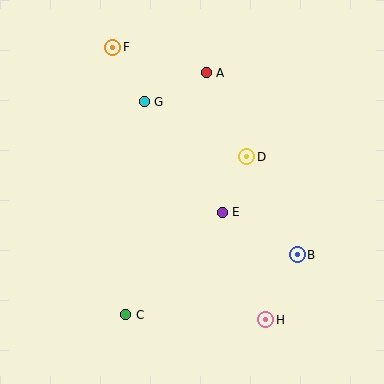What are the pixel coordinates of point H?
Point H is at (266, 320).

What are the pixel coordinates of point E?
Point E is at (222, 212).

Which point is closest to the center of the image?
Point E at (222, 212) is closest to the center.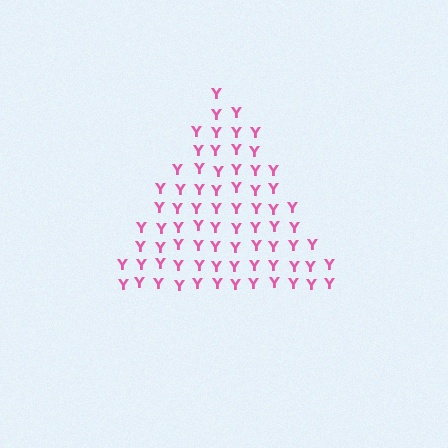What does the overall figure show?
The overall figure shows a triangle.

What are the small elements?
The small elements are letter Y's.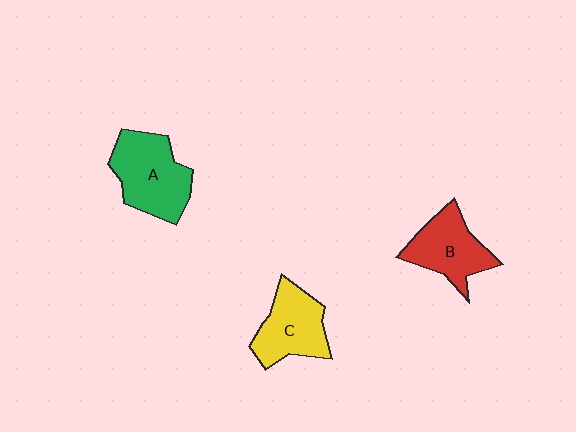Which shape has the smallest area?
Shape B (red).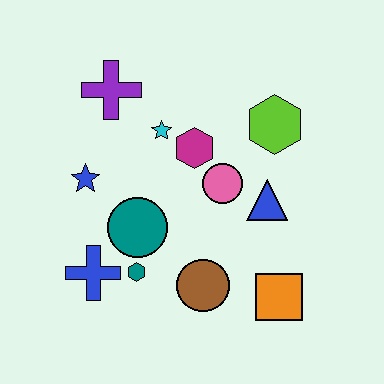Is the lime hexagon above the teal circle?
Yes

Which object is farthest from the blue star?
The orange square is farthest from the blue star.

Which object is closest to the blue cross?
The teal hexagon is closest to the blue cross.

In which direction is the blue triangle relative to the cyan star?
The blue triangle is to the right of the cyan star.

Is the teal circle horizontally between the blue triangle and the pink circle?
No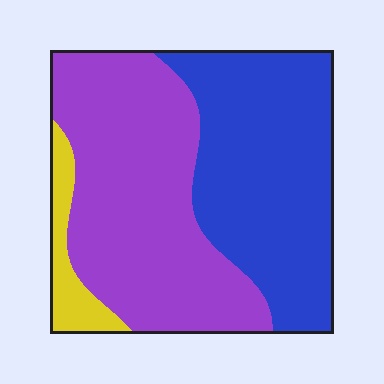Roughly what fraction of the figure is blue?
Blue covers 43% of the figure.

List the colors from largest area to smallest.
From largest to smallest: purple, blue, yellow.